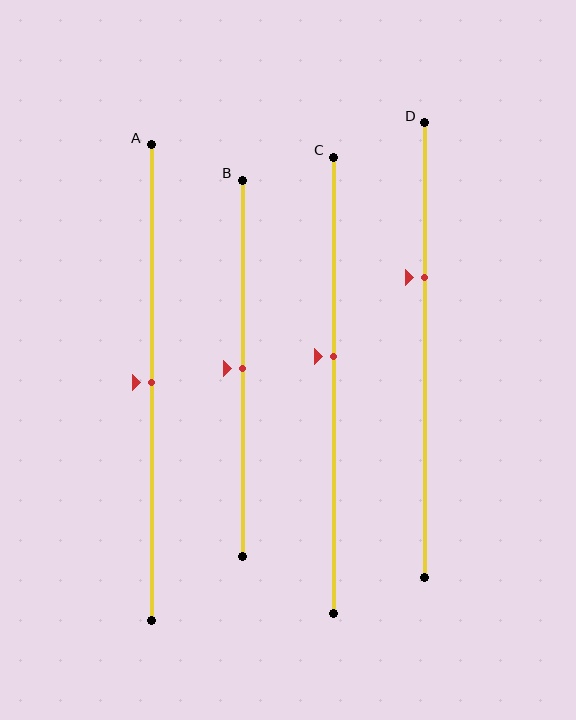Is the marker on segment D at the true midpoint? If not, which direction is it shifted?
No, the marker on segment D is shifted upward by about 16% of the segment length.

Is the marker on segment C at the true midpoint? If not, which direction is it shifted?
No, the marker on segment C is shifted upward by about 6% of the segment length.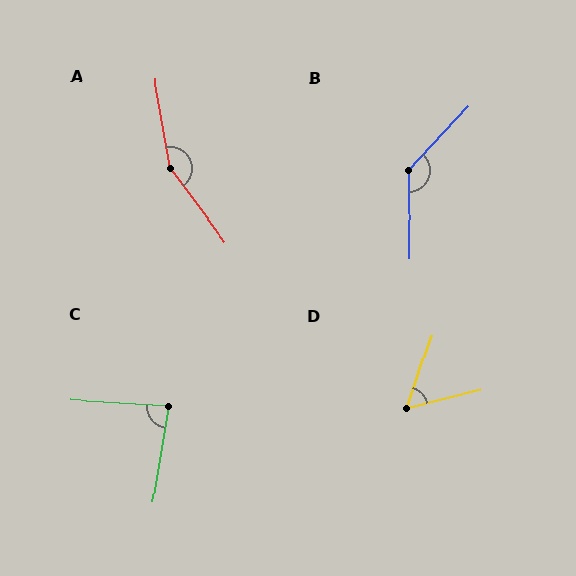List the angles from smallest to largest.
D (58°), C (84°), B (136°), A (152°).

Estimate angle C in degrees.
Approximately 84 degrees.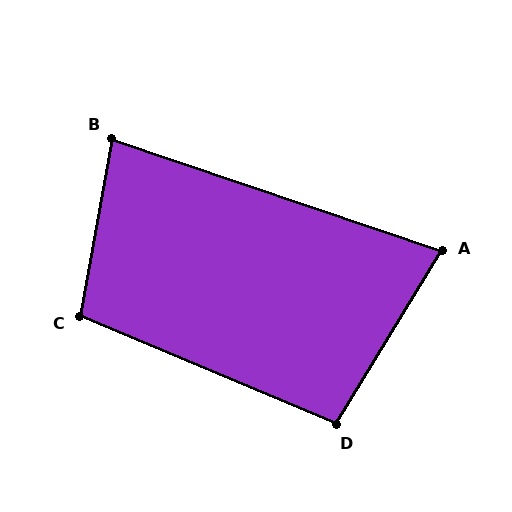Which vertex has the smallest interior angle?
A, at approximately 77 degrees.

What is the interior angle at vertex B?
Approximately 81 degrees (acute).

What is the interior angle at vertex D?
Approximately 99 degrees (obtuse).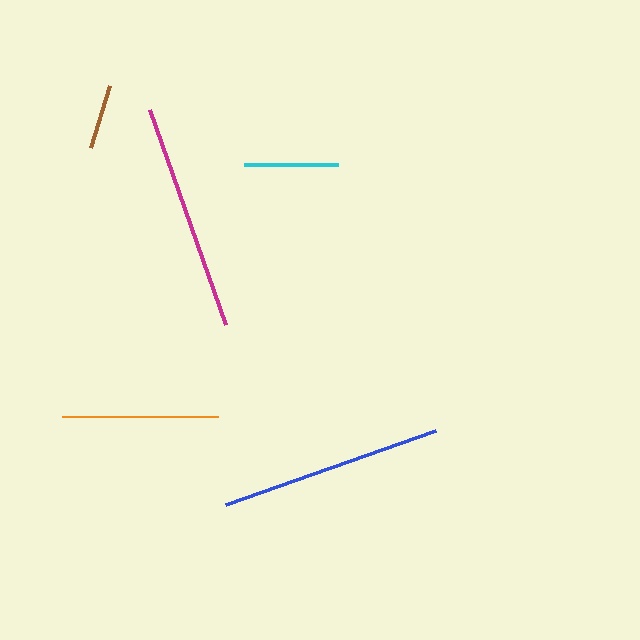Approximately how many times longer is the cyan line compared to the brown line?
The cyan line is approximately 1.5 times the length of the brown line.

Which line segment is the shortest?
The brown line is the shortest at approximately 65 pixels.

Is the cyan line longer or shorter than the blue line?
The blue line is longer than the cyan line.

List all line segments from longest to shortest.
From longest to shortest: magenta, blue, orange, cyan, brown.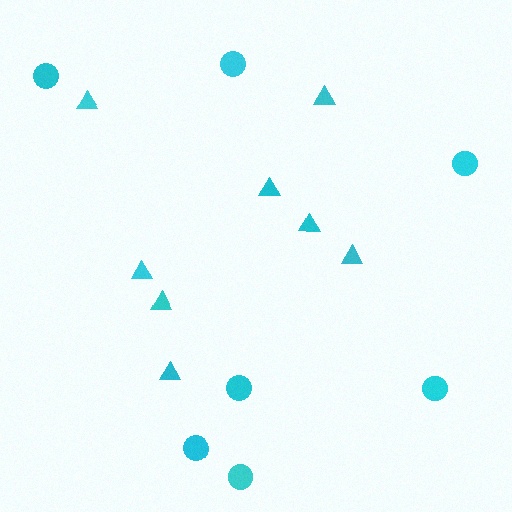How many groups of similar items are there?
There are 2 groups: one group of circles (7) and one group of triangles (8).